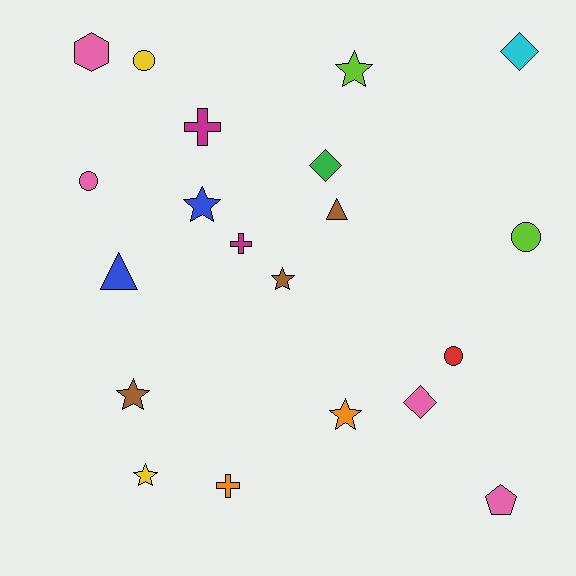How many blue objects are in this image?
There are 2 blue objects.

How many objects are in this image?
There are 20 objects.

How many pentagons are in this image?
There is 1 pentagon.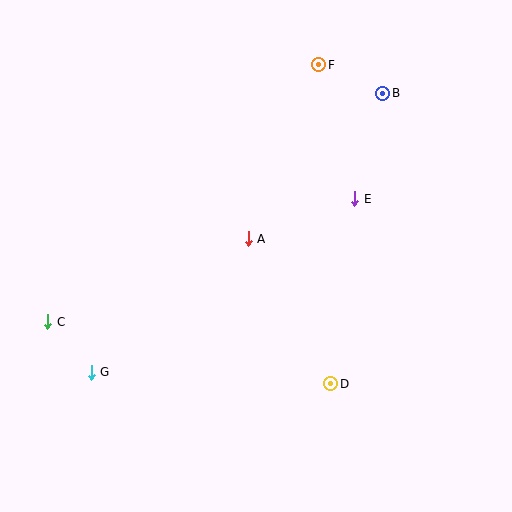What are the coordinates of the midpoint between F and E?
The midpoint between F and E is at (337, 132).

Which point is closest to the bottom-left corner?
Point G is closest to the bottom-left corner.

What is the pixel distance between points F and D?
The distance between F and D is 319 pixels.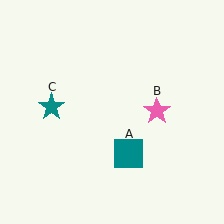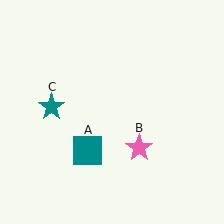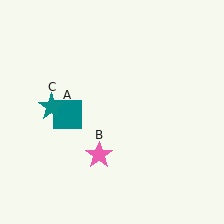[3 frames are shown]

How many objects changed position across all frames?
2 objects changed position: teal square (object A), pink star (object B).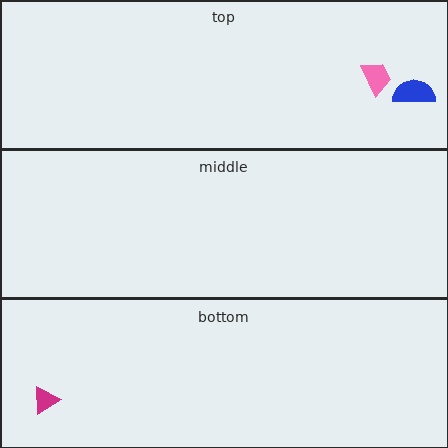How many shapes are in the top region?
2.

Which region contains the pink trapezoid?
The top region.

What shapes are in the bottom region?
The magenta triangle.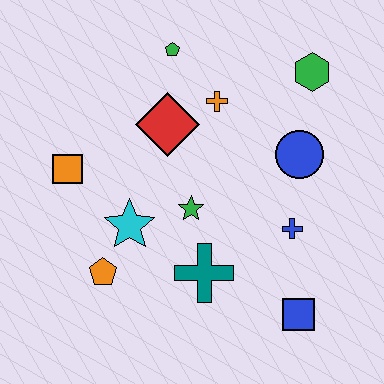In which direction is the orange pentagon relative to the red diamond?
The orange pentagon is below the red diamond.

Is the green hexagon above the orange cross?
Yes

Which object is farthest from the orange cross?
The blue square is farthest from the orange cross.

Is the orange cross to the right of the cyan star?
Yes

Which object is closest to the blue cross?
The blue circle is closest to the blue cross.